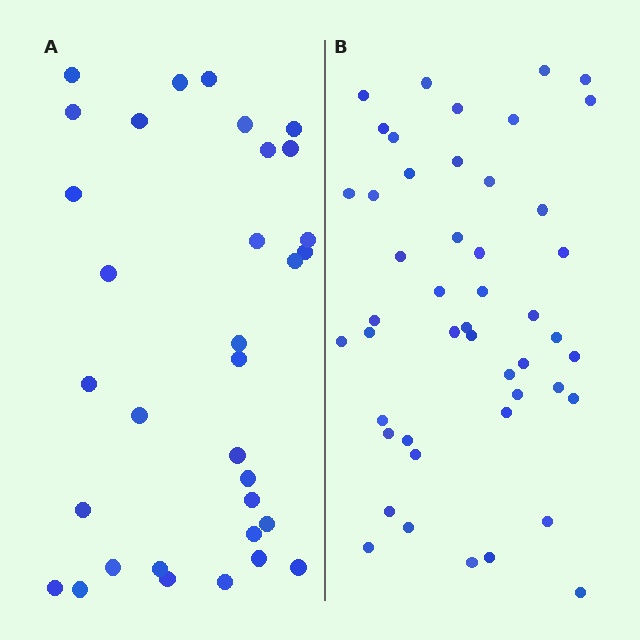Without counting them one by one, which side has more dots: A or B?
Region B (the right region) has more dots.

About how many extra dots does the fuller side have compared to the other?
Region B has approximately 15 more dots than region A.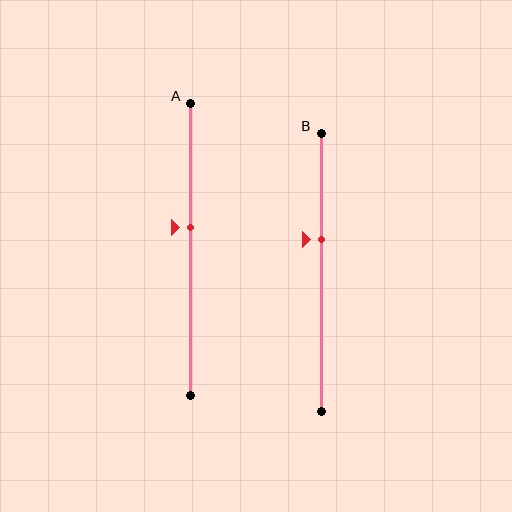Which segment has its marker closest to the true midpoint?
Segment A has its marker closest to the true midpoint.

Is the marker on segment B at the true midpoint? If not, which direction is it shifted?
No, the marker on segment B is shifted upward by about 12% of the segment length.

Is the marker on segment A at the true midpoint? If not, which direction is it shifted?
No, the marker on segment A is shifted upward by about 8% of the segment length.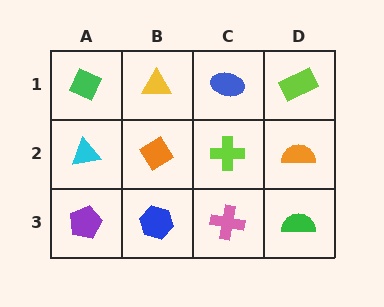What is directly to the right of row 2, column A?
An orange diamond.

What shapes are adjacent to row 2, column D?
A lime rectangle (row 1, column D), a green semicircle (row 3, column D), a lime cross (row 2, column C).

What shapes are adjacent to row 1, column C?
A lime cross (row 2, column C), a yellow triangle (row 1, column B), a lime rectangle (row 1, column D).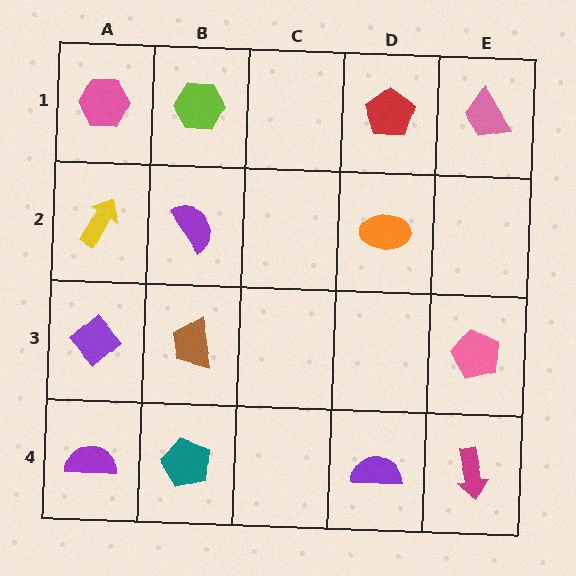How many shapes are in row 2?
3 shapes.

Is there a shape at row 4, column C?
No, that cell is empty.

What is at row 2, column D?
An orange ellipse.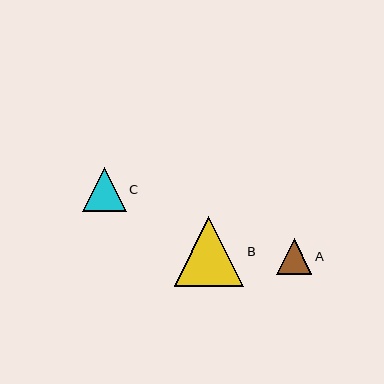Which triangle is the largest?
Triangle B is the largest with a size of approximately 69 pixels.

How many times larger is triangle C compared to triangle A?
Triangle C is approximately 1.2 times the size of triangle A.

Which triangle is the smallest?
Triangle A is the smallest with a size of approximately 36 pixels.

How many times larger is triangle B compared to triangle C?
Triangle B is approximately 1.6 times the size of triangle C.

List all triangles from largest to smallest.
From largest to smallest: B, C, A.